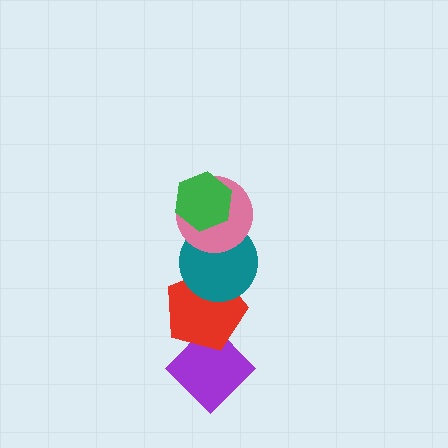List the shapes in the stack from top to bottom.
From top to bottom: the green hexagon, the pink circle, the teal circle, the red pentagon, the purple diamond.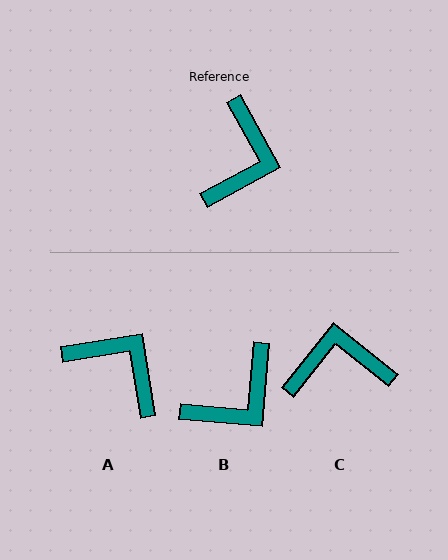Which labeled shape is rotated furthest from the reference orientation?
C, about 113 degrees away.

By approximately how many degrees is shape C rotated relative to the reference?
Approximately 113 degrees counter-clockwise.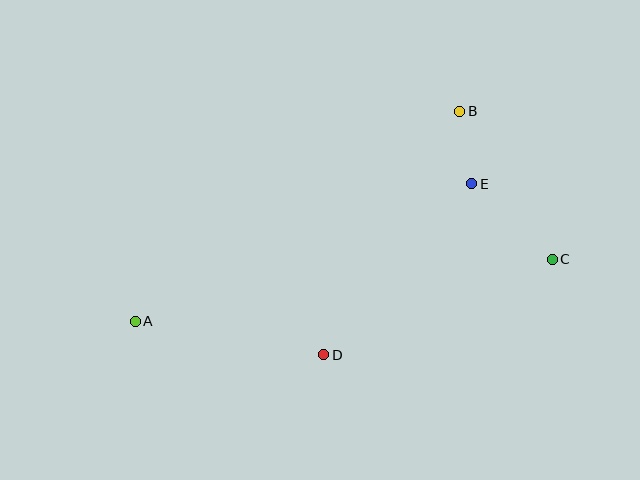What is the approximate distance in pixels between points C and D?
The distance between C and D is approximately 247 pixels.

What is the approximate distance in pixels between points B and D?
The distance between B and D is approximately 279 pixels.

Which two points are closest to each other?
Points B and E are closest to each other.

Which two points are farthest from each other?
Points A and C are farthest from each other.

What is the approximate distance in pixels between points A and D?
The distance between A and D is approximately 191 pixels.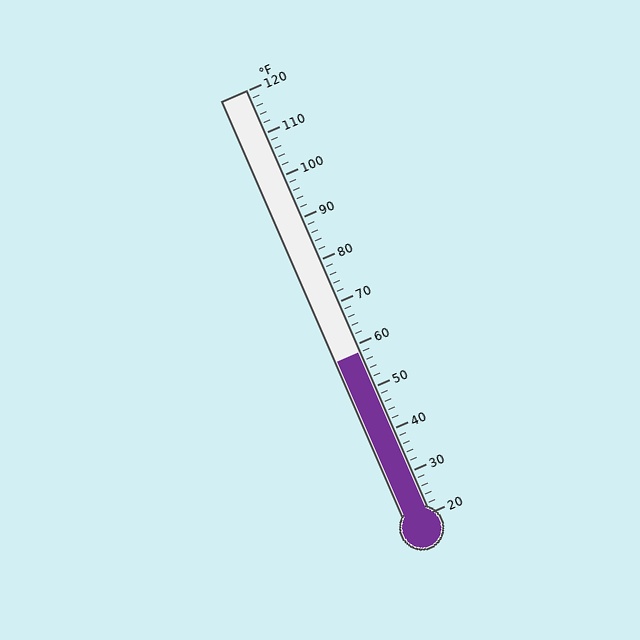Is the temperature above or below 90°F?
The temperature is below 90°F.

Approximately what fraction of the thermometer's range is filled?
The thermometer is filled to approximately 40% of its range.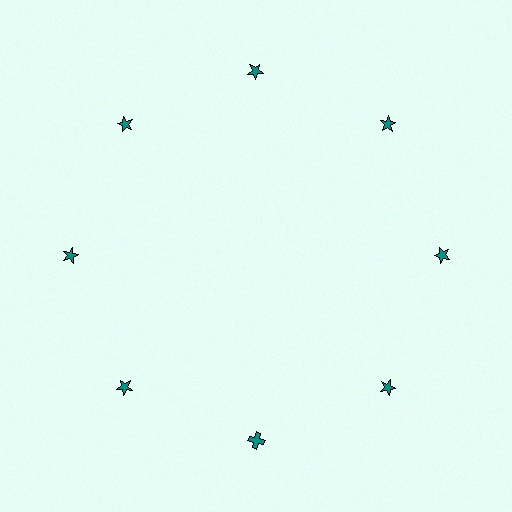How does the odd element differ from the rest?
It has a different shape: cross instead of star.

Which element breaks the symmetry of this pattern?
The teal cross at roughly the 6 o'clock position breaks the symmetry. All other shapes are teal stars.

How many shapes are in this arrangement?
There are 8 shapes arranged in a ring pattern.